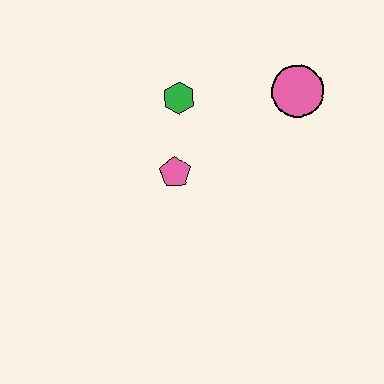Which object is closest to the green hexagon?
The pink pentagon is closest to the green hexagon.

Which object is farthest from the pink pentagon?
The pink circle is farthest from the pink pentagon.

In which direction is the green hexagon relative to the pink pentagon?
The green hexagon is above the pink pentagon.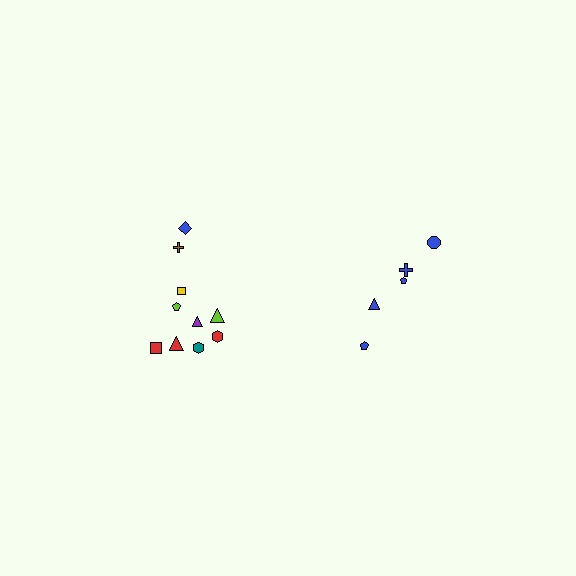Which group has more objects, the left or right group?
The left group.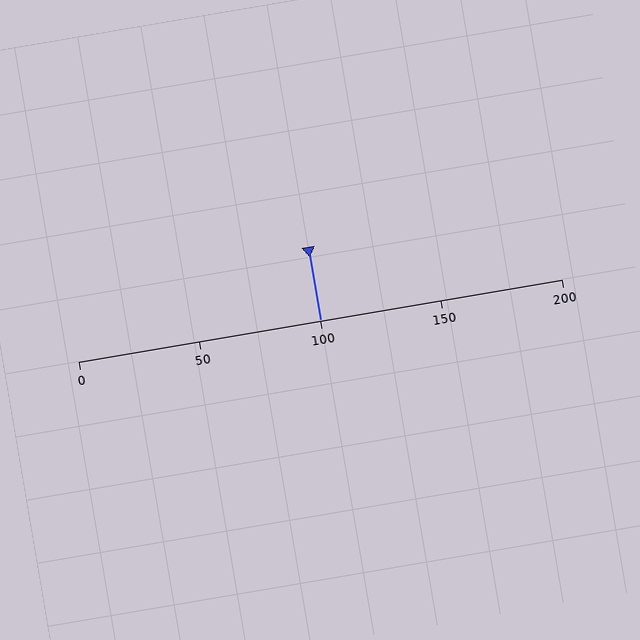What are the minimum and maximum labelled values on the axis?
The axis runs from 0 to 200.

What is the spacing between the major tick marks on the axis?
The major ticks are spaced 50 apart.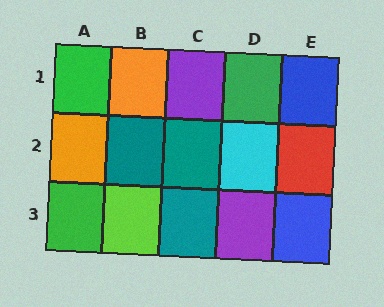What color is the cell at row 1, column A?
Green.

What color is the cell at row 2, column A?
Orange.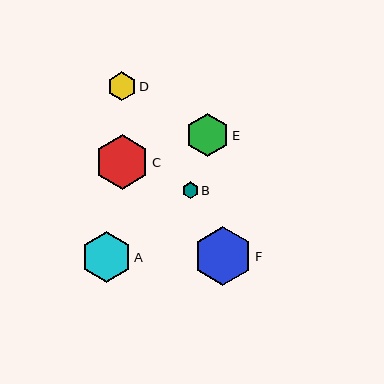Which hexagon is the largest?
Hexagon F is the largest with a size of approximately 59 pixels.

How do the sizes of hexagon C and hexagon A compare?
Hexagon C and hexagon A are approximately the same size.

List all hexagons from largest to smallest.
From largest to smallest: F, C, A, E, D, B.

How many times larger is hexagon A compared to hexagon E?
Hexagon A is approximately 1.2 times the size of hexagon E.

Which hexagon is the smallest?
Hexagon B is the smallest with a size of approximately 16 pixels.